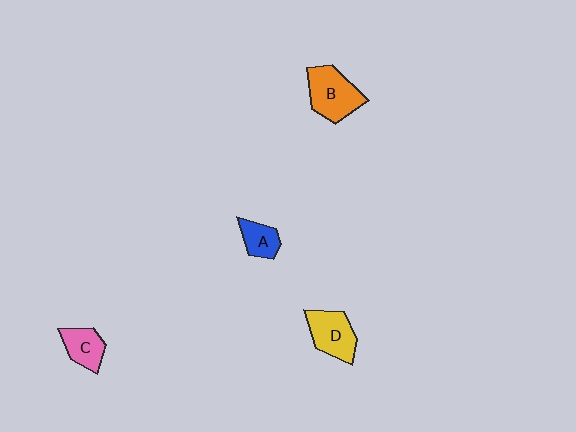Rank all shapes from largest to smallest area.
From largest to smallest: B (orange), D (yellow), C (pink), A (blue).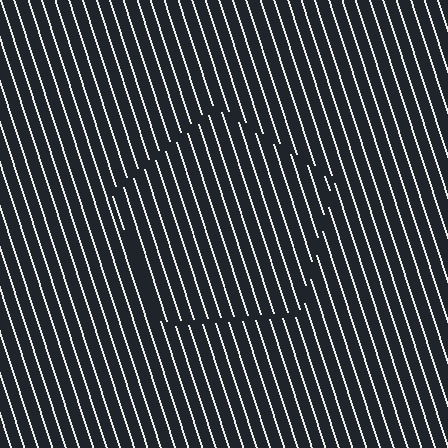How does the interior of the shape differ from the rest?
The interior of the shape contains the same grating, shifted by half a period — the contour is defined by the phase discontinuity where line-ends from the inner and outer gratings abut.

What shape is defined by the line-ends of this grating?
An illusory pentagon. The interior of the shape contains the same grating, shifted by half a period — the contour is defined by the phase discontinuity where line-ends from the inner and outer gratings abut.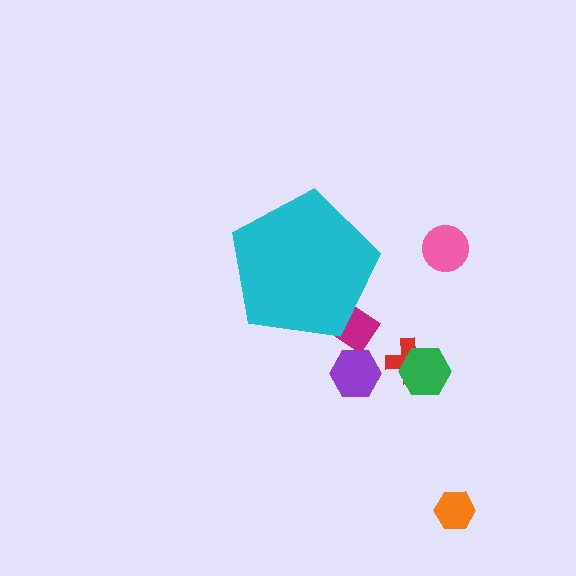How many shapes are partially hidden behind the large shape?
1 shape is partially hidden.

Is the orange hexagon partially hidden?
No, the orange hexagon is fully visible.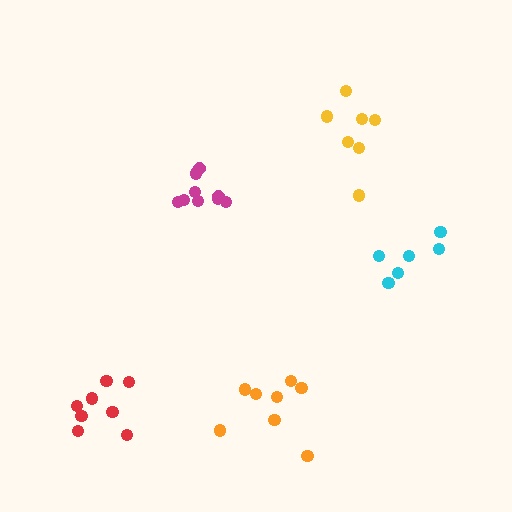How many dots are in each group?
Group 1: 7 dots, Group 2: 9 dots, Group 3: 8 dots, Group 4: 6 dots, Group 5: 8 dots (38 total).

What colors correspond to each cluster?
The clusters are colored: yellow, magenta, orange, cyan, red.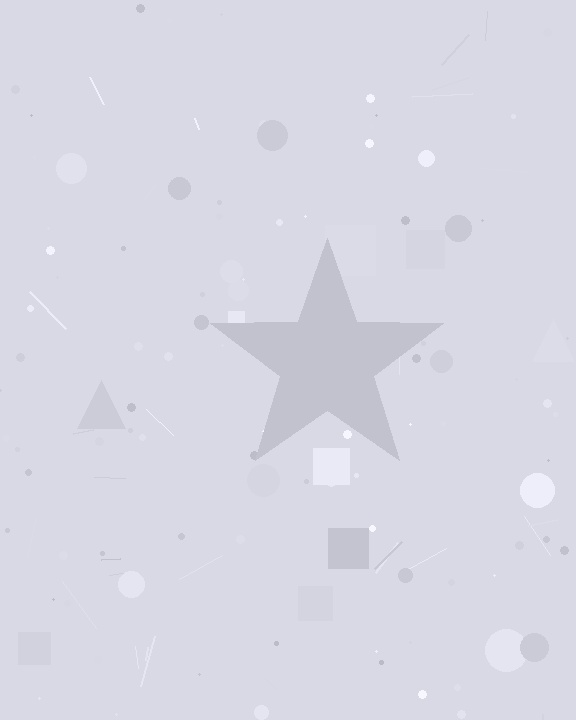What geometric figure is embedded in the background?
A star is embedded in the background.